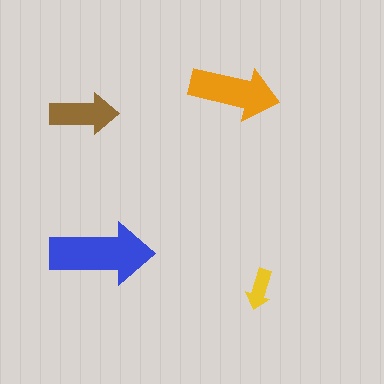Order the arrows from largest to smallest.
the blue one, the orange one, the brown one, the yellow one.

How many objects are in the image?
There are 4 objects in the image.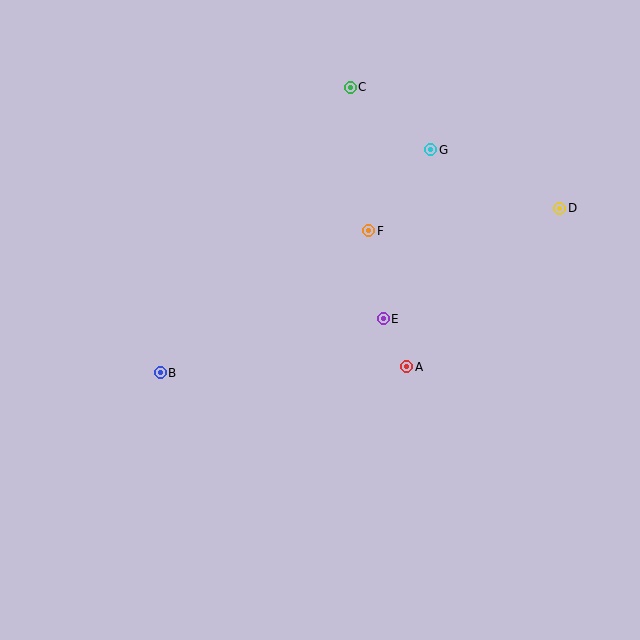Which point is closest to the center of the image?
Point E at (383, 319) is closest to the center.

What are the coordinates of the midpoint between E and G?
The midpoint between E and G is at (407, 234).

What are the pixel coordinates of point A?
Point A is at (407, 367).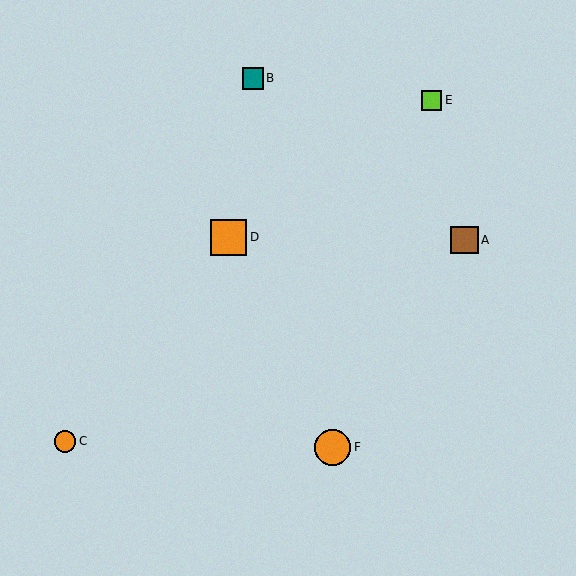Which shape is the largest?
The orange circle (labeled F) is the largest.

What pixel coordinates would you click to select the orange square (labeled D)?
Click at (229, 237) to select the orange square D.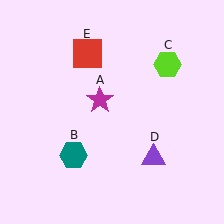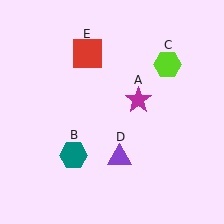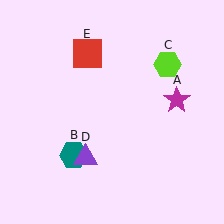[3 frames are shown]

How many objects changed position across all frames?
2 objects changed position: magenta star (object A), purple triangle (object D).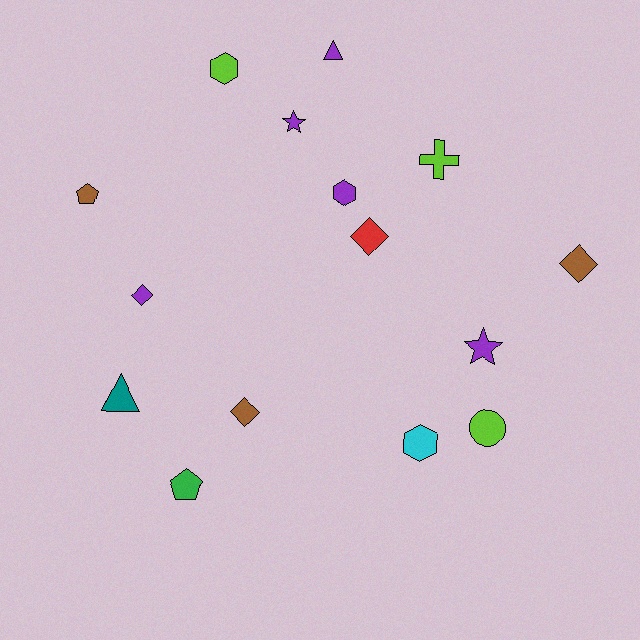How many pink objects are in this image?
There are no pink objects.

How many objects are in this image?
There are 15 objects.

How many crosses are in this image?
There is 1 cross.